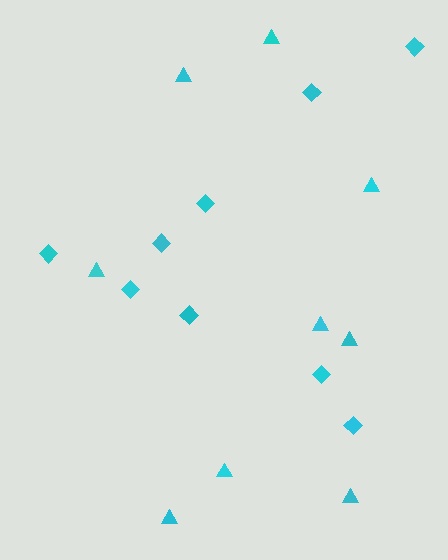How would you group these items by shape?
There are 2 groups: one group of diamonds (9) and one group of triangles (9).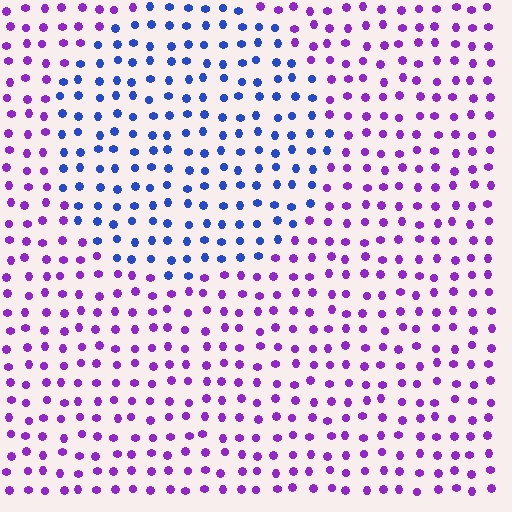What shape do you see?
I see a circle.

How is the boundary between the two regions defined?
The boundary is defined purely by a slight shift in hue (about 54 degrees). Spacing, size, and orientation are identical on both sides.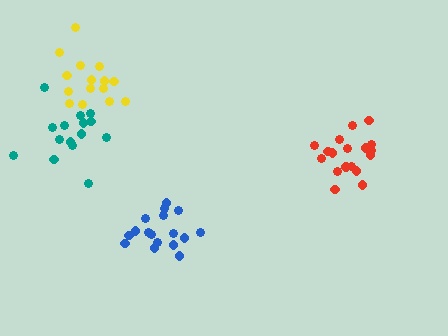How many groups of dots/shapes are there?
There are 4 groups.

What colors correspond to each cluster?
The clusters are colored: blue, yellow, teal, red.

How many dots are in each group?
Group 1: 17 dots, Group 2: 15 dots, Group 3: 15 dots, Group 4: 18 dots (65 total).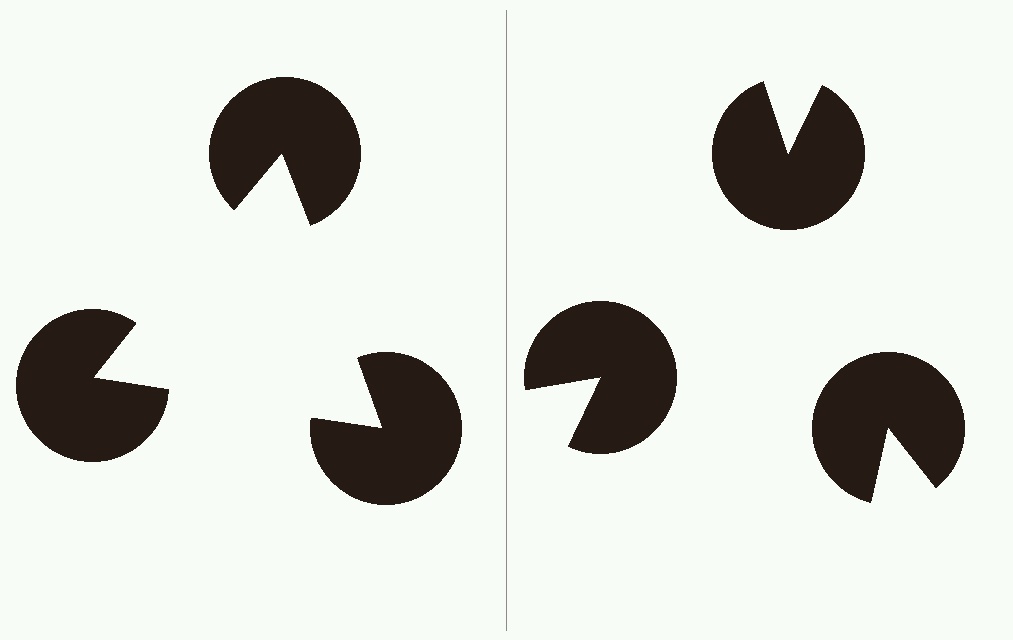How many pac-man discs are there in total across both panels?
6 — 3 on each side.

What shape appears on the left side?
An illusory triangle.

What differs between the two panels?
The pac-man discs are positioned identically on both sides; only the wedge orientations differ. On the left they align to a triangle; on the right they are misaligned.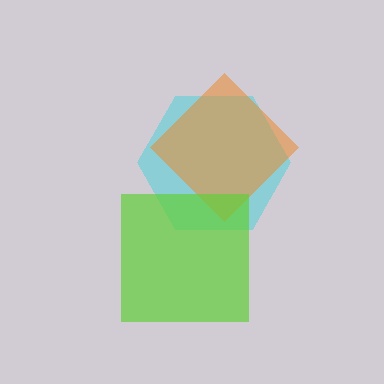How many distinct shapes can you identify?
There are 3 distinct shapes: a cyan hexagon, an orange diamond, a lime square.